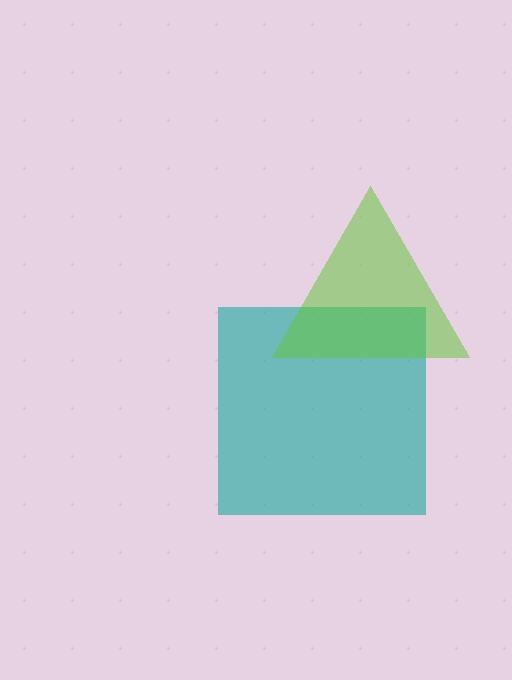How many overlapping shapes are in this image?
There are 2 overlapping shapes in the image.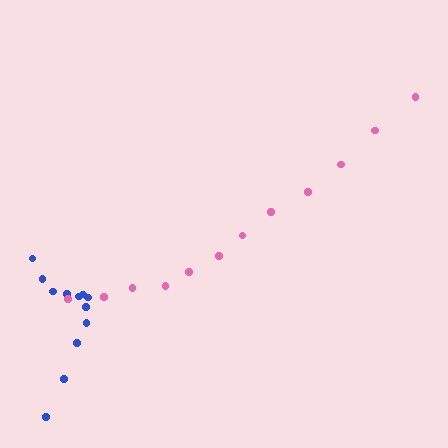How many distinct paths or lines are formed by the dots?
There are 2 distinct paths.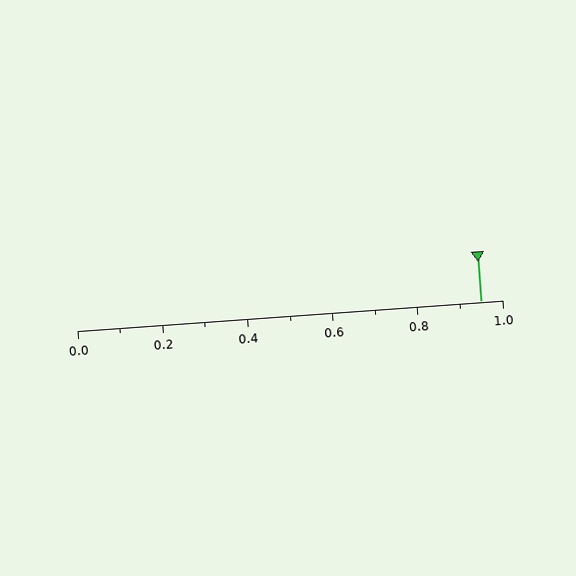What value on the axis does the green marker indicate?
The marker indicates approximately 0.95.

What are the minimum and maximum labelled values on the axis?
The axis runs from 0.0 to 1.0.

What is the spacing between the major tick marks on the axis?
The major ticks are spaced 0.2 apart.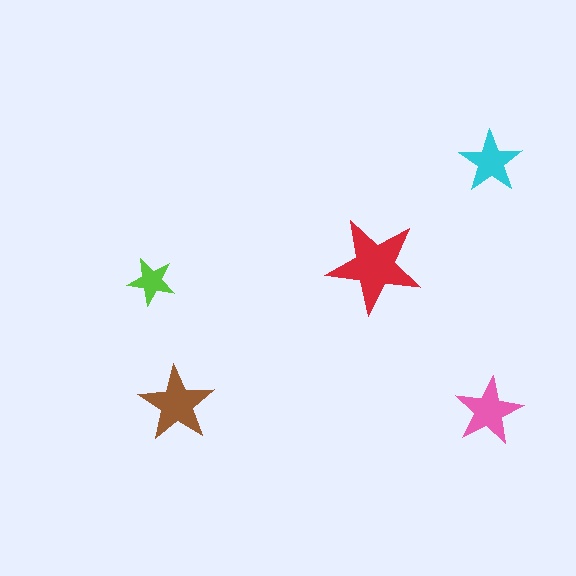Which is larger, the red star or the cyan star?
The red one.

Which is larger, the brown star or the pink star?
The brown one.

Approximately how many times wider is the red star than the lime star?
About 2 times wider.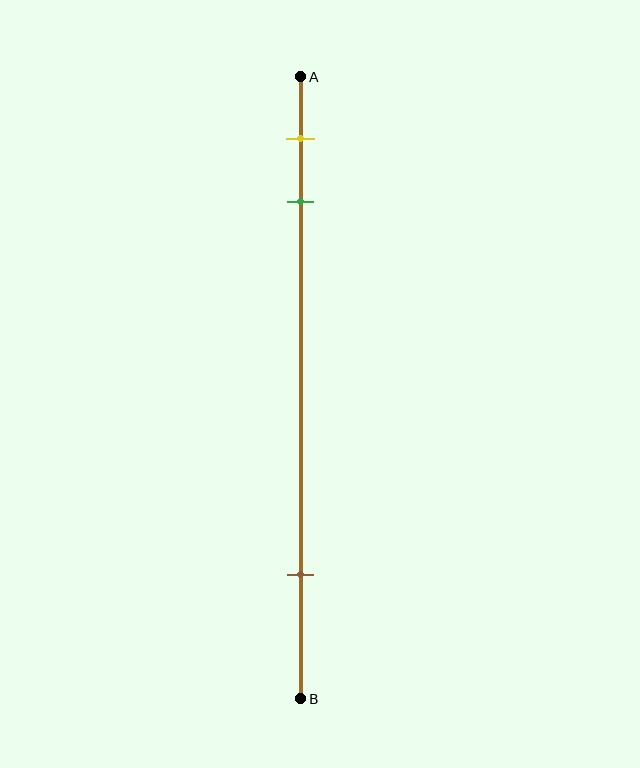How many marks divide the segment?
There are 3 marks dividing the segment.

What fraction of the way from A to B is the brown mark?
The brown mark is approximately 80% (0.8) of the way from A to B.